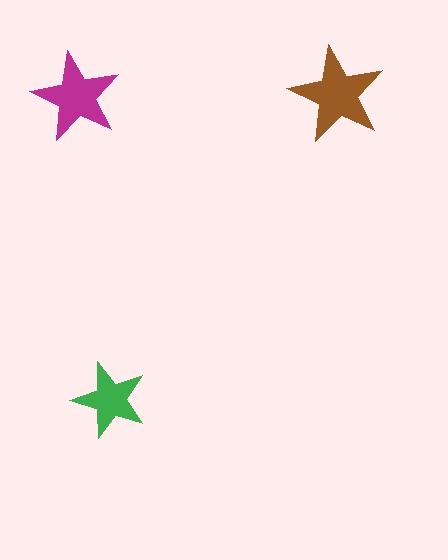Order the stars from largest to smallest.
the brown one, the magenta one, the green one.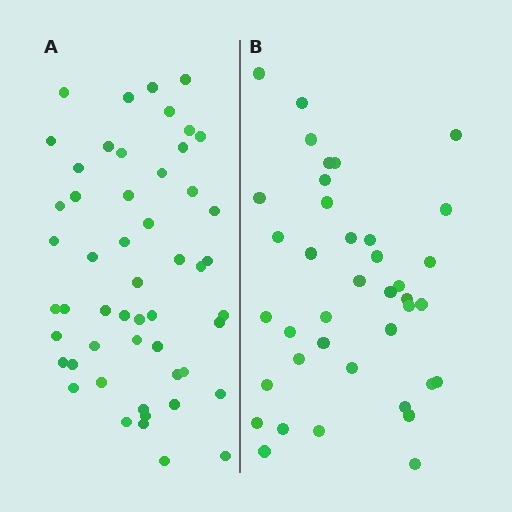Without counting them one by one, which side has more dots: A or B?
Region A (the left region) has more dots.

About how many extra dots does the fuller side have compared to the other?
Region A has approximately 15 more dots than region B.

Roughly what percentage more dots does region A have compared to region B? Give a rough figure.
About 35% more.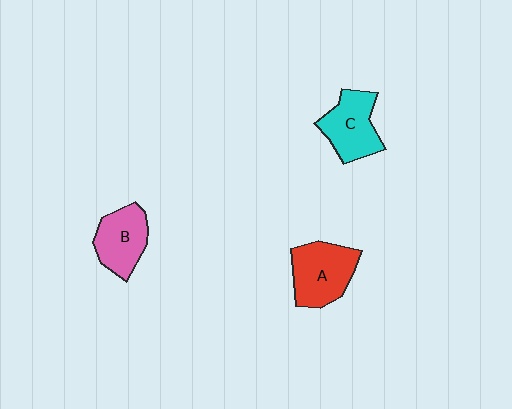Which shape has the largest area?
Shape A (red).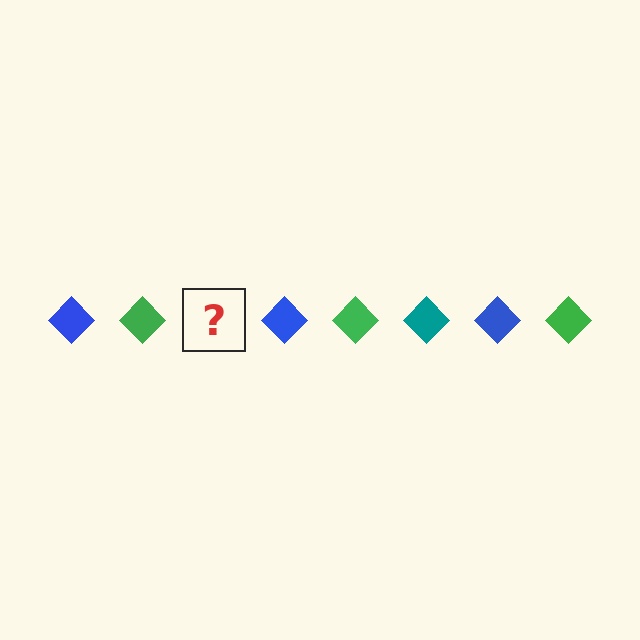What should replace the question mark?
The question mark should be replaced with a teal diamond.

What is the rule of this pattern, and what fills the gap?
The rule is that the pattern cycles through blue, green, teal diamonds. The gap should be filled with a teal diamond.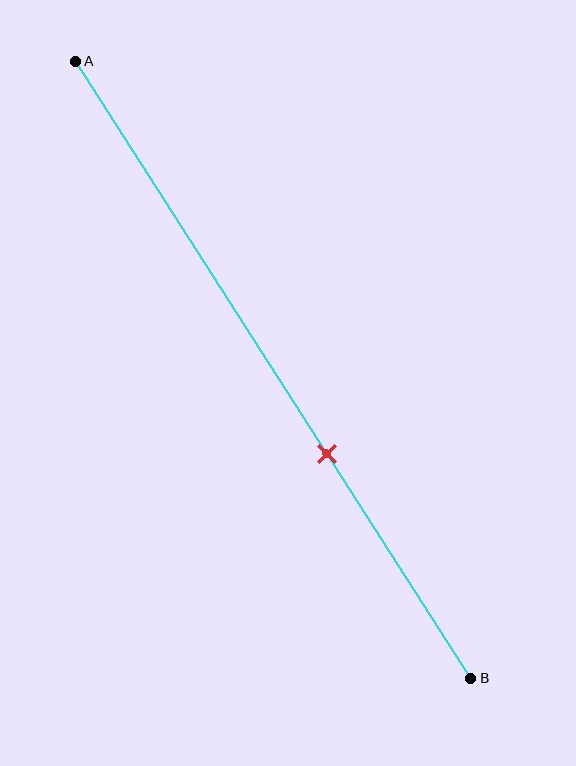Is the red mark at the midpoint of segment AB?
No, the mark is at about 65% from A, not at the 50% midpoint.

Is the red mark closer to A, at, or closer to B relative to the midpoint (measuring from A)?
The red mark is closer to point B than the midpoint of segment AB.